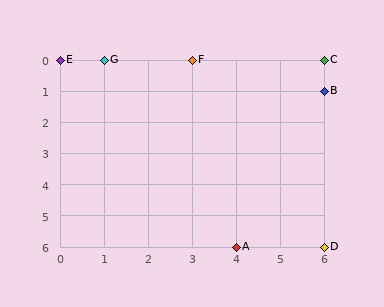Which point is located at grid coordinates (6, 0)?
Point C is at (6, 0).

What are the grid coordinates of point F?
Point F is at grid coordinates (3, 0).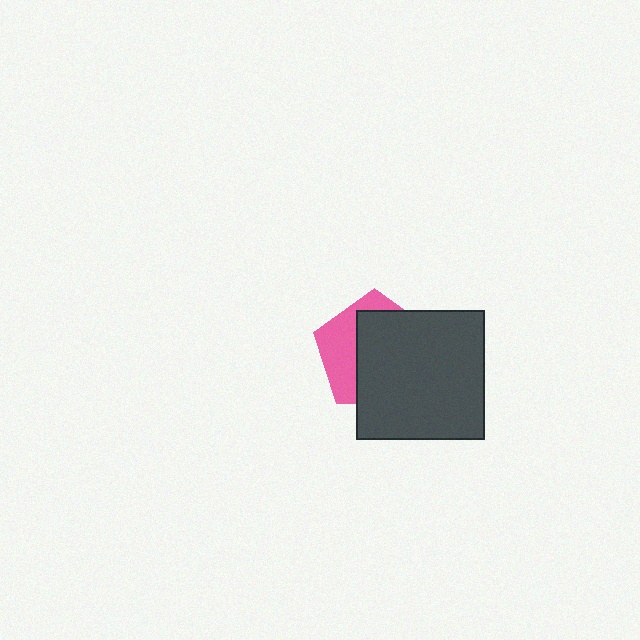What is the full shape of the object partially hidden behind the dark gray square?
The partially hidden object is a pink pentagon.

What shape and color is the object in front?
The object in front is a dark gray square.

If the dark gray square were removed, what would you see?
You would see the complete pink pentagon.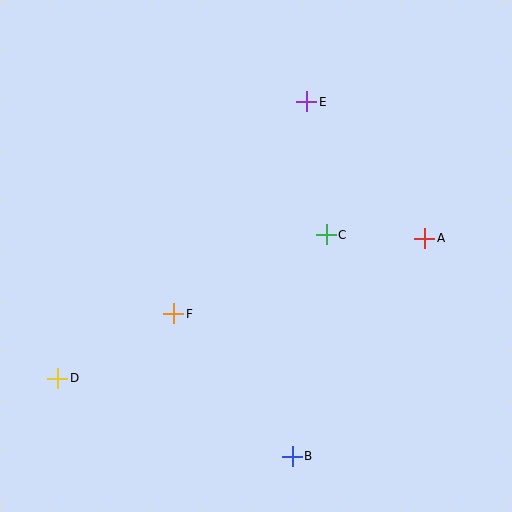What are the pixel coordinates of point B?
Point B is at (292, 456).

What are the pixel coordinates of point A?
Point A is at (425, 238).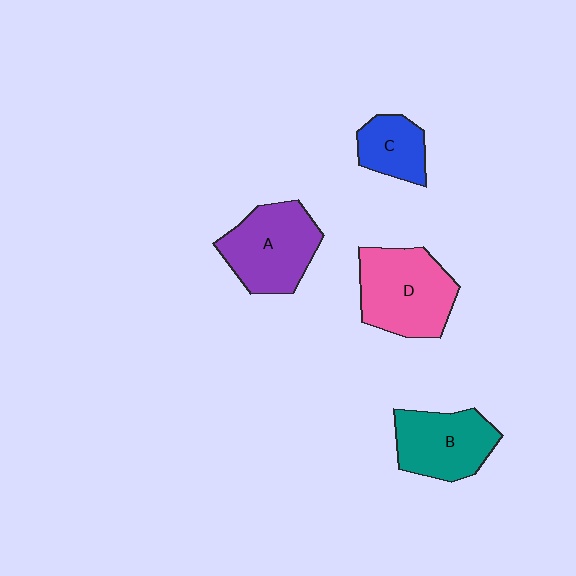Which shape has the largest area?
Shape D (pink).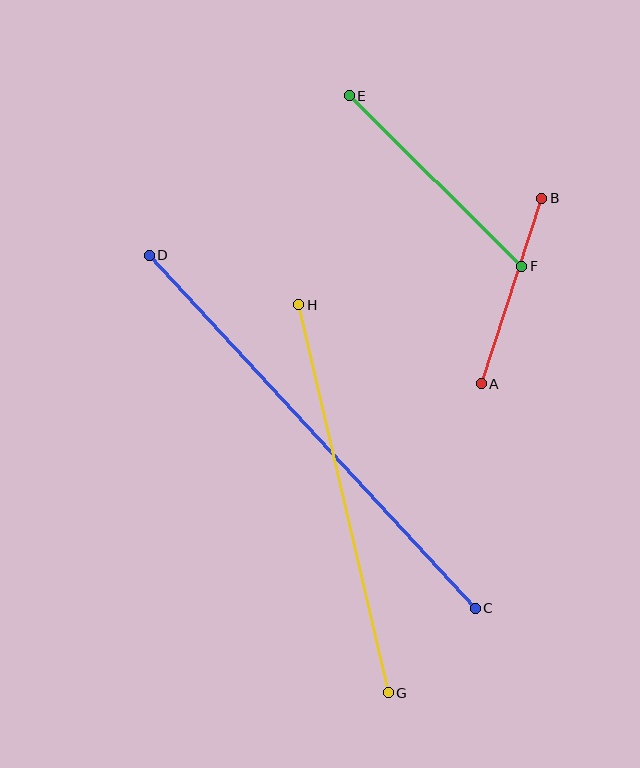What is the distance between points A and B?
The distance is approximately 195 pixels.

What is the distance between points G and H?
The distance is approximately 398 pixels.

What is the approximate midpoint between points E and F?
The midpoint is at approximately (435, 181) pixels.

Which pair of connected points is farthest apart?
Points C and D are farthest apart.